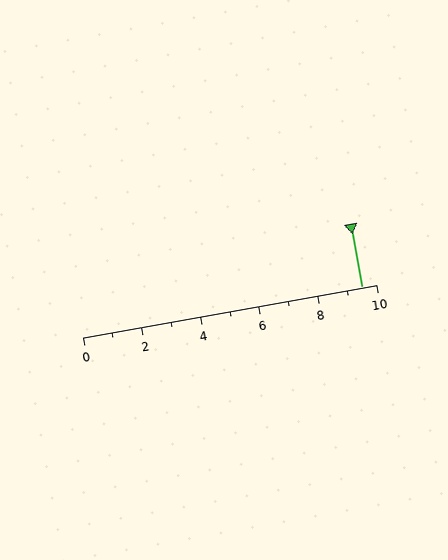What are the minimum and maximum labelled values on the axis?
The axis runs from 0 to 10.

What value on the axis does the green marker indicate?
The marker indicates approximately 9.5.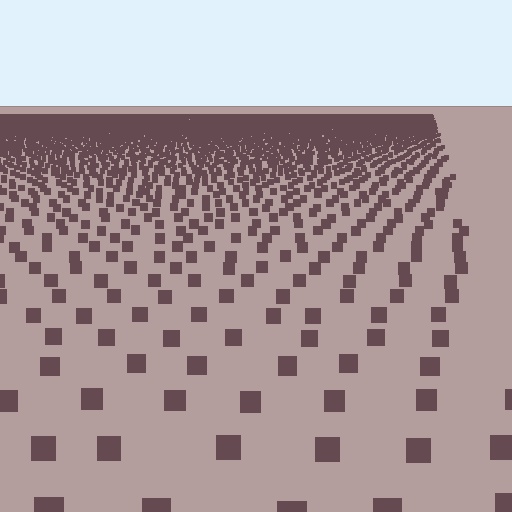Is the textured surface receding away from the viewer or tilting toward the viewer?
The surface is receding away from the viewer. Texture elements get smaller and denser toward the top.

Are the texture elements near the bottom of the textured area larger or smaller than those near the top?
Larger. Near the bottom, elements are closer to the viewer and appear at a bigger on-screen size.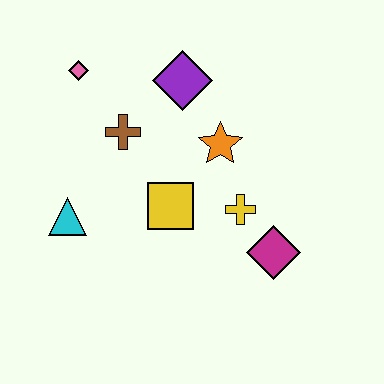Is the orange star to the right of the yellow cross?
No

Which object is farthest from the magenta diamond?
The pink diamond is farthest from the magenta diamond.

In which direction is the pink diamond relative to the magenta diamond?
The pink diamond is to the left of the magenta diamond.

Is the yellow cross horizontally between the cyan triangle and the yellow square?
No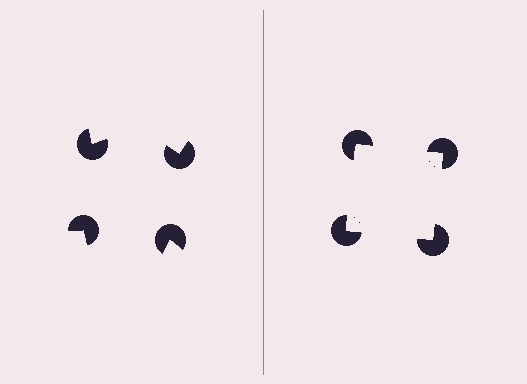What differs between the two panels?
The pac-man discs are positioned identically on both sides; only the wedge orientations differ. On the right they align to a square; on the left they are misaligned.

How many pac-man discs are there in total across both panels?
8 — 4 on each side.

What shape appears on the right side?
An illusory square.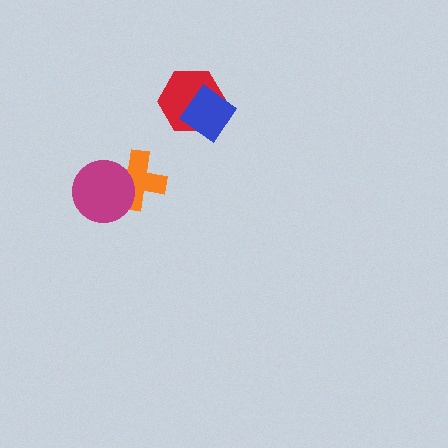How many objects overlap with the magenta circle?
1 object overlaps with the magenta circle.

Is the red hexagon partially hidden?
Yes, it is partially covered by another shape.